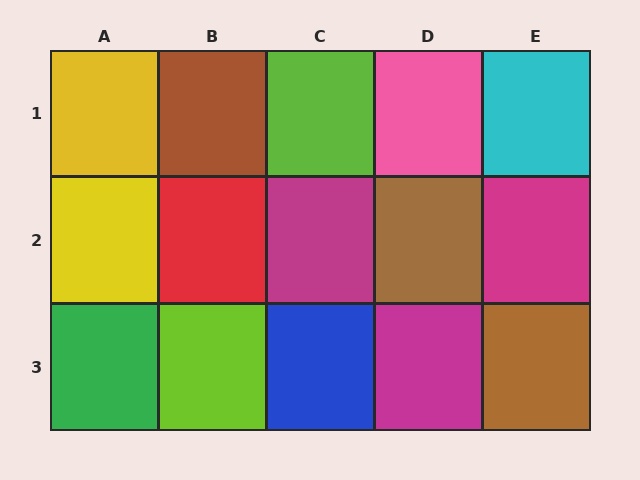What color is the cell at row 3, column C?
Blue.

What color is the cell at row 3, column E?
Brown.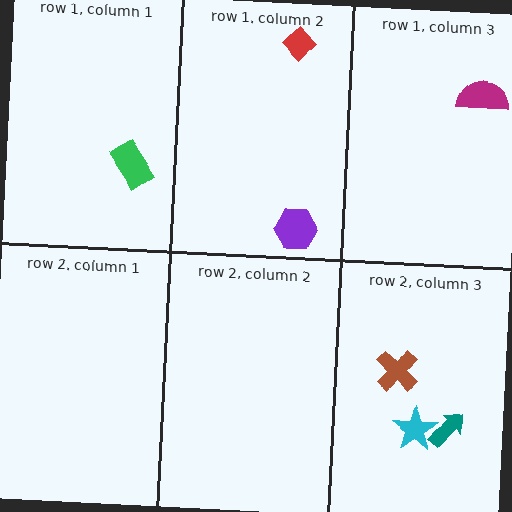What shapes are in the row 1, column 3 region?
The magenta semicircle.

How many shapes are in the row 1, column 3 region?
1.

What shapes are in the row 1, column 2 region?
The red diamond, the purple hexagon.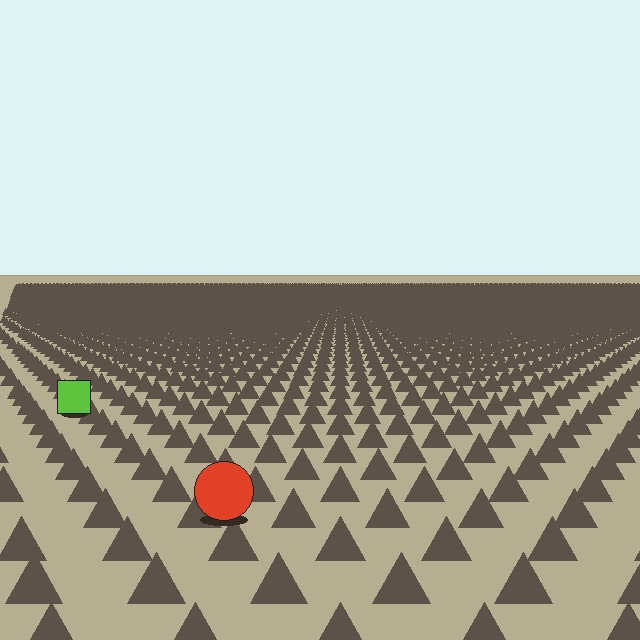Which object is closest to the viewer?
The red circle is closest. The texture marks near it are larger and more spread out.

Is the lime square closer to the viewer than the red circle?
No. The red circle is closer — you can tell from the texture gradient: the ground texture is coarser near it.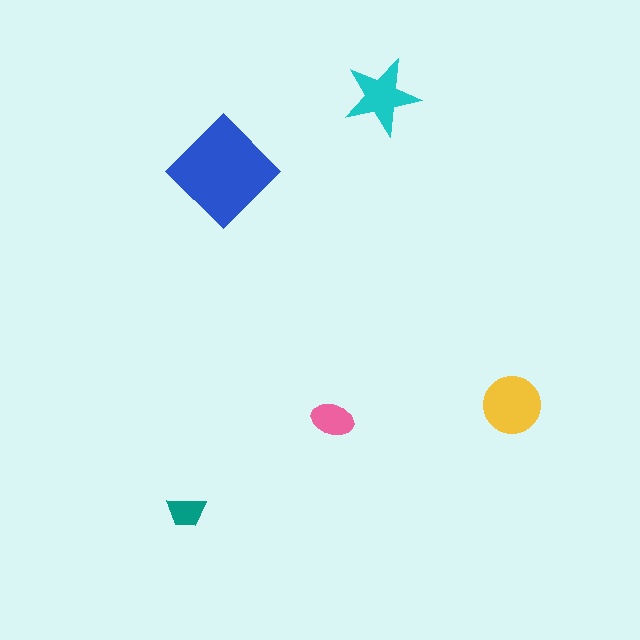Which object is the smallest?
The teal trapezoid.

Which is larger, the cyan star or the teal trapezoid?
The cyan star.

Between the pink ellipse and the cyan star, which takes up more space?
The cyan star.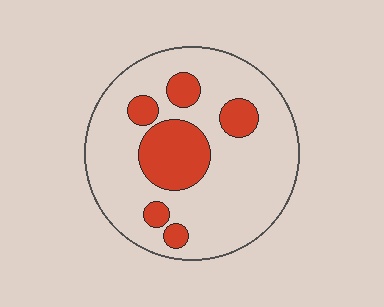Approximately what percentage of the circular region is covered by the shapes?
Approximately 25%.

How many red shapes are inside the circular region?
6.